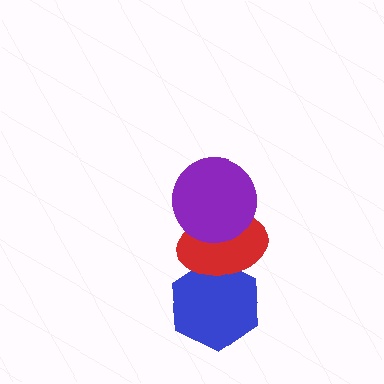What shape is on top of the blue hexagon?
The red ellipse is on top of the blue hexagon.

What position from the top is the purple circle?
The purple circle is 1st from the top.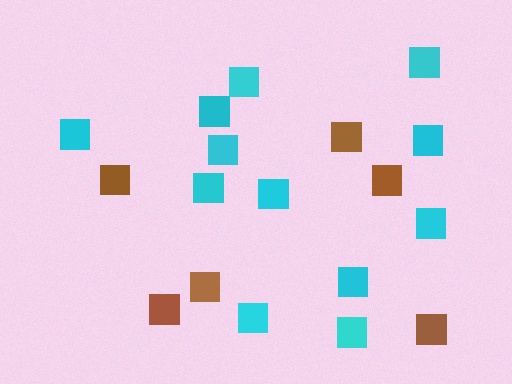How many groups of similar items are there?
There are 2 groups: one group of brown squares (6) and one group of cyan squares (12).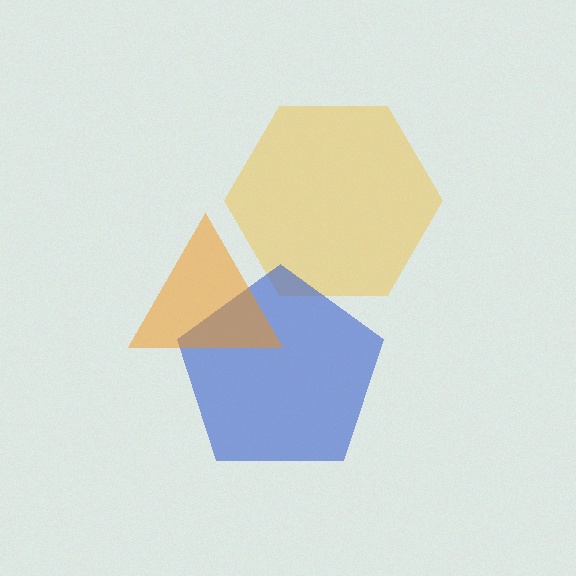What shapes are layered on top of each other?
The layered shapes are: a yellow hexagon, a blue pentagon, an orange triangle.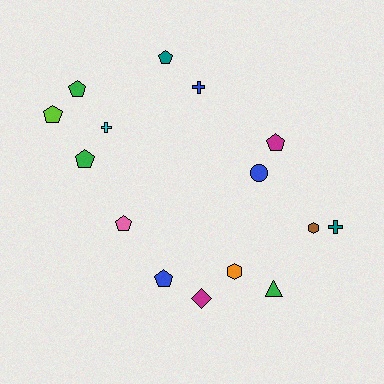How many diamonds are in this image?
There is 1 diamond.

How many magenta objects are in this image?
There are 2 magenta objects.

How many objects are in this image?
There are 15 objects.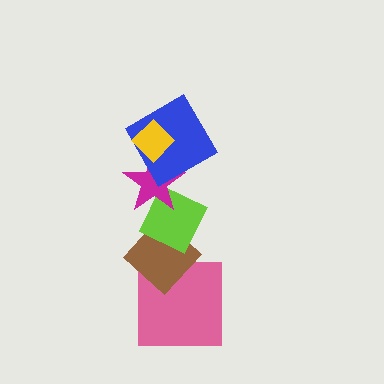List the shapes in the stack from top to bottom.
From top to bottom: the yellow diamond, the blue diamond, the magenta star, the lime diamond, the brown diamond, the pink square.